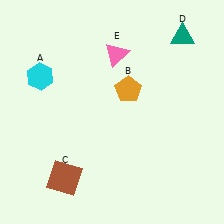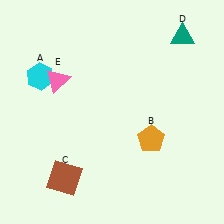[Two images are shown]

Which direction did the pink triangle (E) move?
The pink triangle (E) moved left.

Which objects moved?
The objects that moved are: the orange pentagon (B), the pink triangle (E).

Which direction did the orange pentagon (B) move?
The orange pentagon (B) moved down.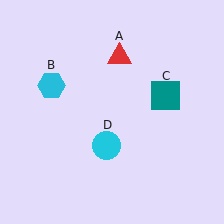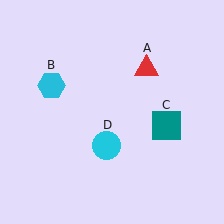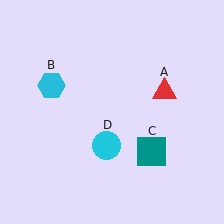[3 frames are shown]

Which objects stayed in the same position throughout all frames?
Cyan hexagon (object B) and cyan circle (object D) remained stationary.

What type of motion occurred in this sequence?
The red triangle (object A), teal square (object C) rotated clockwise around the center of the scene.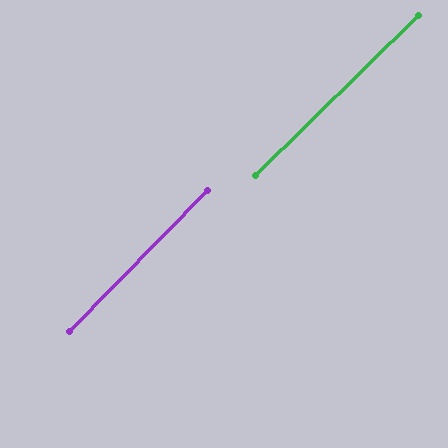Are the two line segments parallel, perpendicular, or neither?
Parallel — their directions differ by only 1.0°.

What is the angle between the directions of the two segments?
Approximately 1 degree.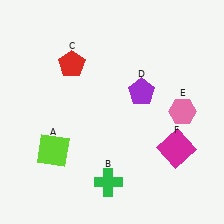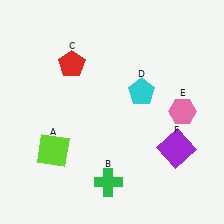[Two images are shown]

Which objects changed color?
D changed from purple to cyan. F changed from magenta to purple.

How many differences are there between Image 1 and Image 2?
There are 2 differences between the two images.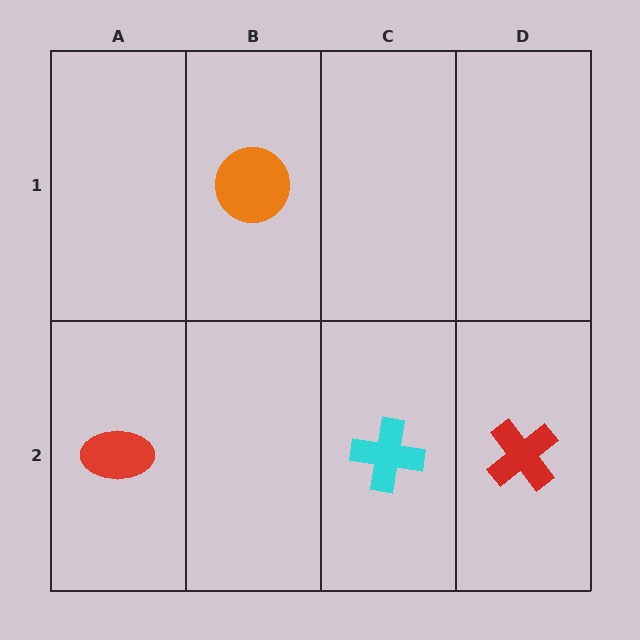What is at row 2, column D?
A red cross.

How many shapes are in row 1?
1 shape.